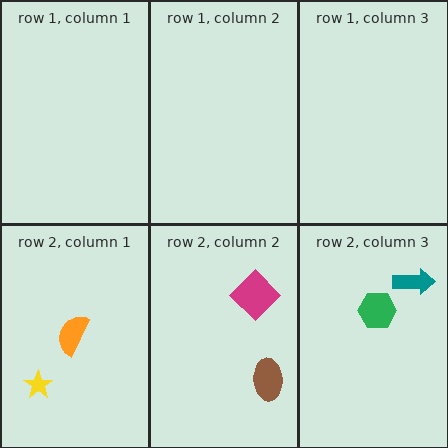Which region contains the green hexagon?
The row 2, column 3 region.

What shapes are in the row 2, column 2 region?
The brown ellipse, the magenta diamond.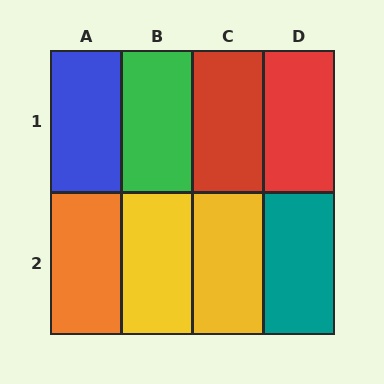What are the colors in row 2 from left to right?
Orange, yellow, yellow, teal.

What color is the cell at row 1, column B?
Green.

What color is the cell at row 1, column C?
Red.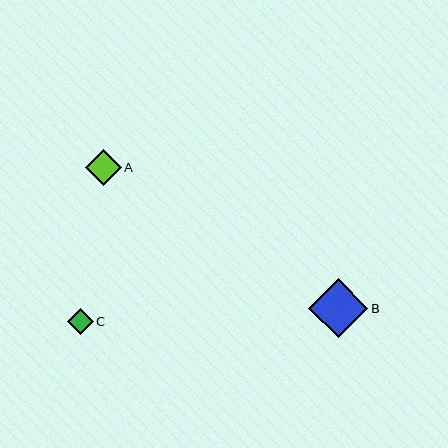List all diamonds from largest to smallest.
From largest to smallest: B, A, C.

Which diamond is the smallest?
Diamond C is the smallest with a size of approximately 25 pixels.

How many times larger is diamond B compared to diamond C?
Diamond B is approximately 2.3 times the size of diamond C.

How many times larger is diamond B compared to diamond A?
Diamond B is approximately 1.6 times the size of diamond A.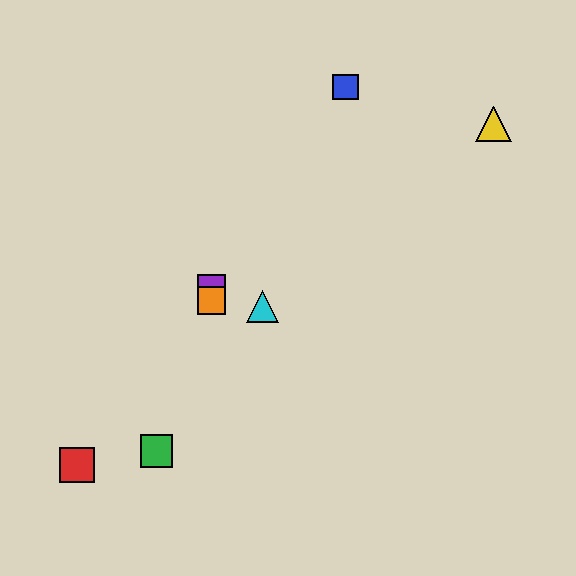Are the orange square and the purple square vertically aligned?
Yes, both are at x≈211.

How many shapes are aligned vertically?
2 shapes (the purple square, the orange square) are aligned vertically.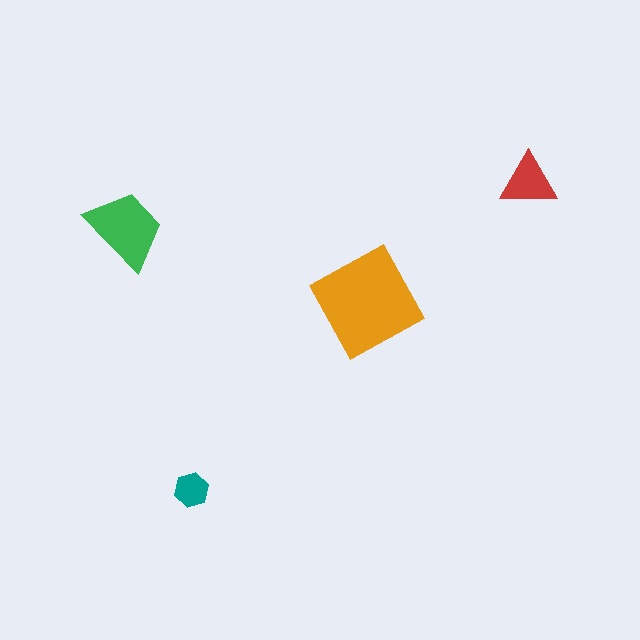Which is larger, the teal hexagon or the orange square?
The orange square.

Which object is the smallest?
The teal hexagon.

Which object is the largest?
The orange square.